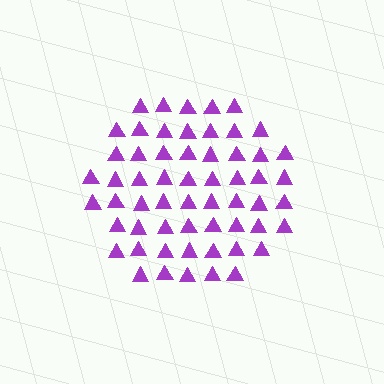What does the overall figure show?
The overall figure shows a hexagon.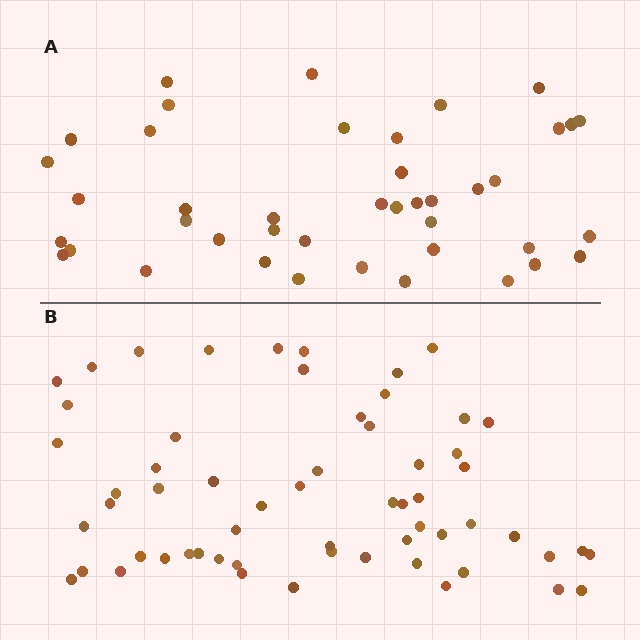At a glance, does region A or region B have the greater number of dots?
Region B (the bottom region) has more dots.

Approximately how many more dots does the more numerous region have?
Region B has approximately 20 more dots than region A.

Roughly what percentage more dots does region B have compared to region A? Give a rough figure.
About 45% more.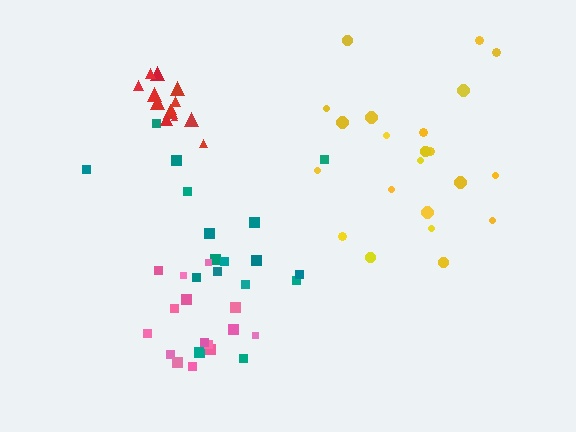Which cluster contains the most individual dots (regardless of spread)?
Yellow (22).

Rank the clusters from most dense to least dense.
red, pink, yellow, teal.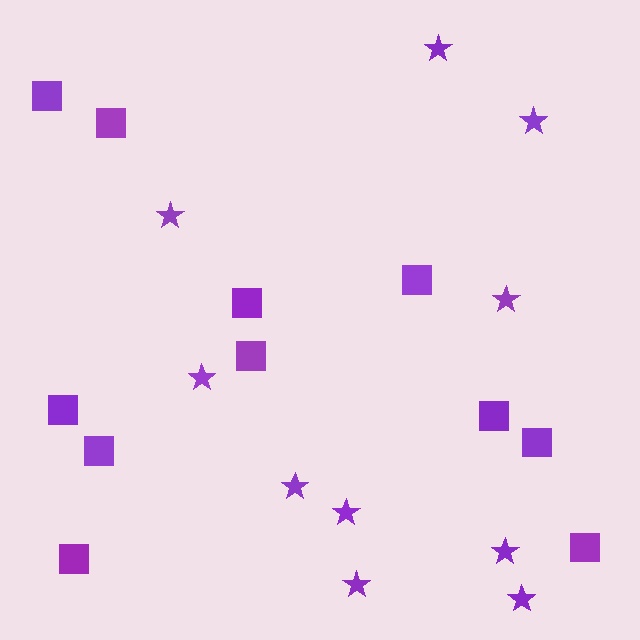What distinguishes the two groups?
There are 2 groups: one group of stars (10) and one group of squares (11).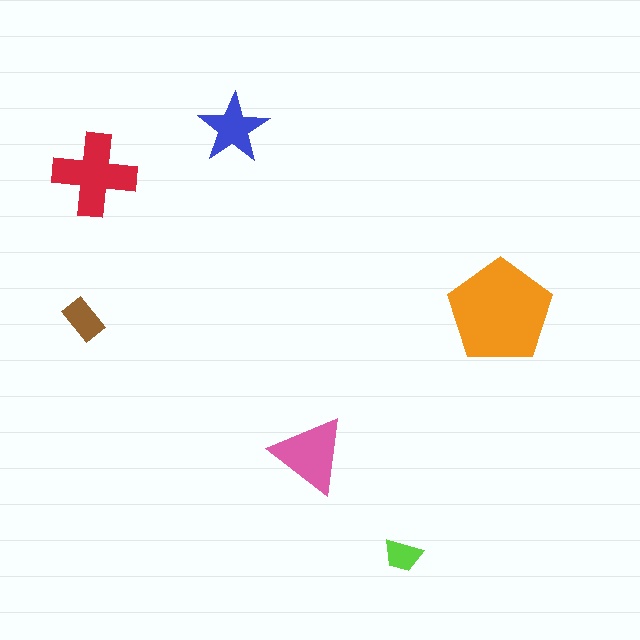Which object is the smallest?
The lime trapezoid.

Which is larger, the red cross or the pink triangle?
The red cross.